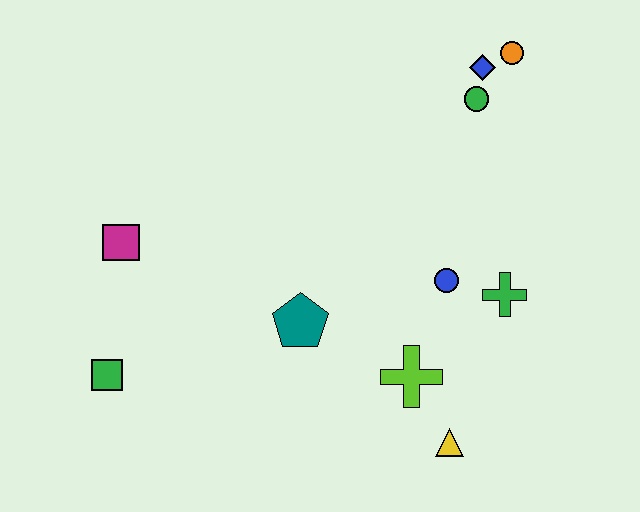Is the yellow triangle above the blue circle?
No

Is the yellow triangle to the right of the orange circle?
No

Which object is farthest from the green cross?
The green square is farthest from the green cross.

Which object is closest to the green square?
The magenta square is closest to the green square.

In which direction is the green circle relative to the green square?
The green circle is to the right of the green square.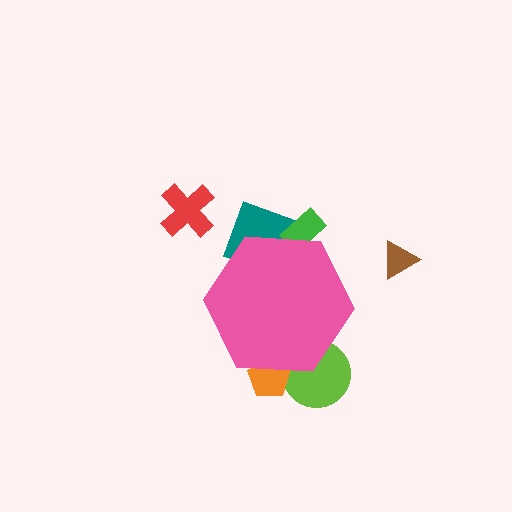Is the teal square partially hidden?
Yes, the teal square is partially hidden behind the pink hexagon.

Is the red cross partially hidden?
No, the red cross is fully visible.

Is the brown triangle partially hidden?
No, the brown triangle is fully visible.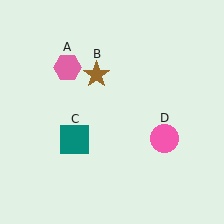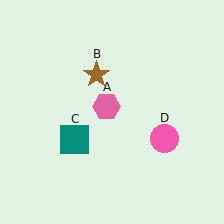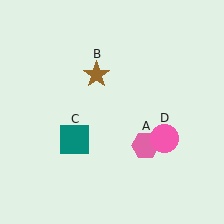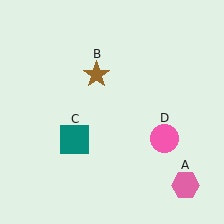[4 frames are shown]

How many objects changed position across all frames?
1 object changed position: pink hexagon (object A).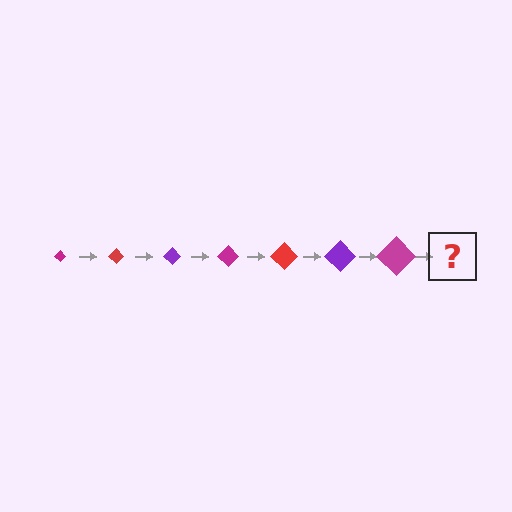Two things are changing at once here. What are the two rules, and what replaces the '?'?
The two rules are that the diamond grows larger each step and the color cycles through magenta, red, and purple. The '?' should be a red diamond, larger than the previous one.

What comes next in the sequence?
The next element should be a red diamond, larger than the previous one.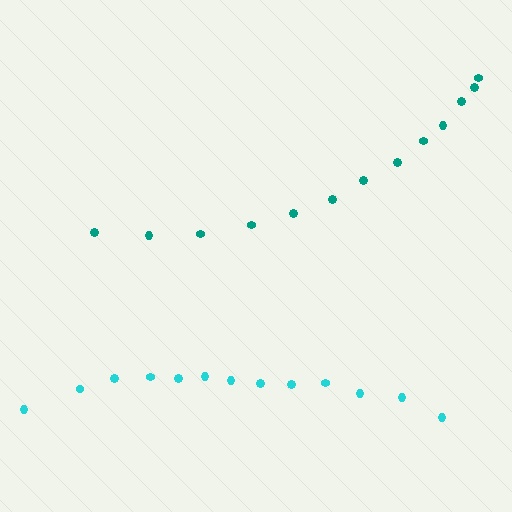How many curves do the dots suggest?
There are 2 distinct paths.